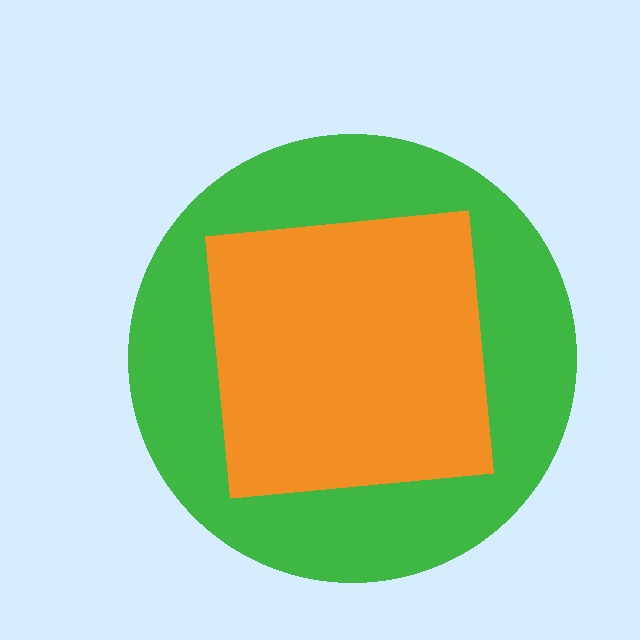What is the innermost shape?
The orange square.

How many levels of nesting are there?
2.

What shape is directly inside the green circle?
The orange square.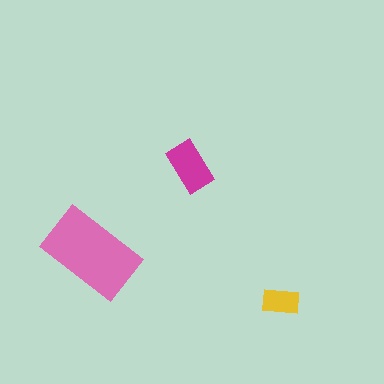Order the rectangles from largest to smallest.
the pink one, the magenta one, the yellow one.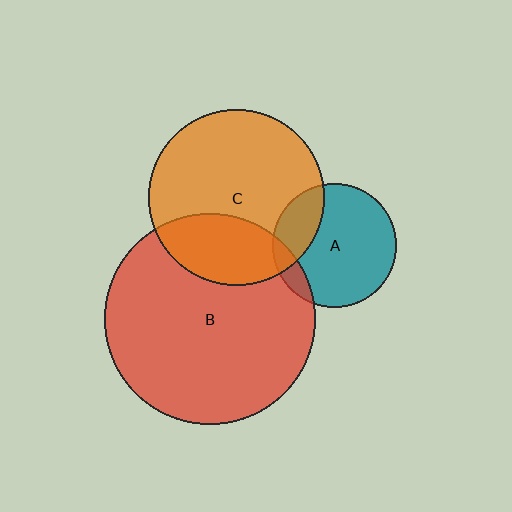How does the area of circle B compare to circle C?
Approximately 1.4 times.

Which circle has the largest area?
Circle B (red).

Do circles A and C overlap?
Yes.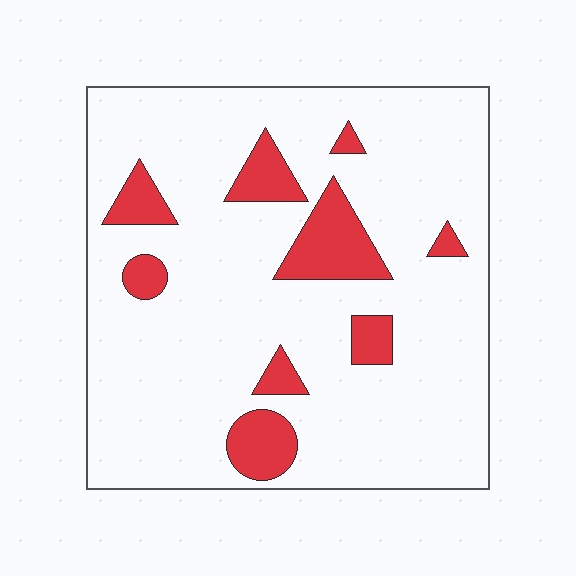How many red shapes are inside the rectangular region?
9.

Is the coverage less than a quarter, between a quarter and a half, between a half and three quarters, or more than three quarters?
Less than a quarter.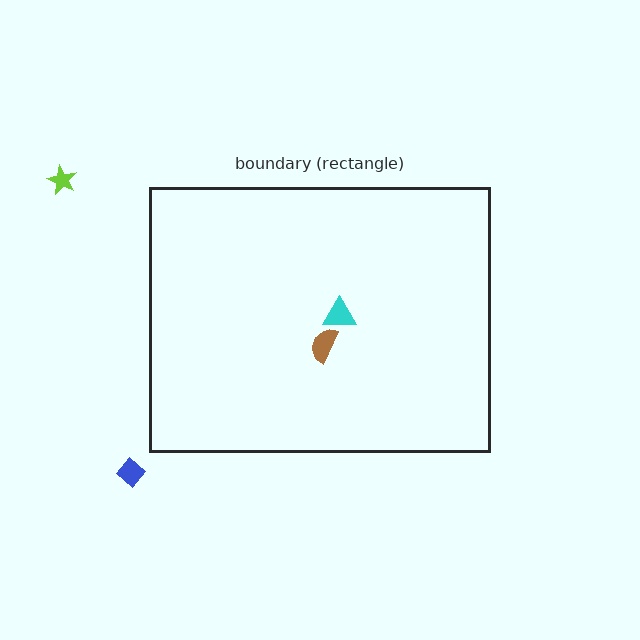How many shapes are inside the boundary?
2 inside, 2 outside.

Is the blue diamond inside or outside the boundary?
Outside.